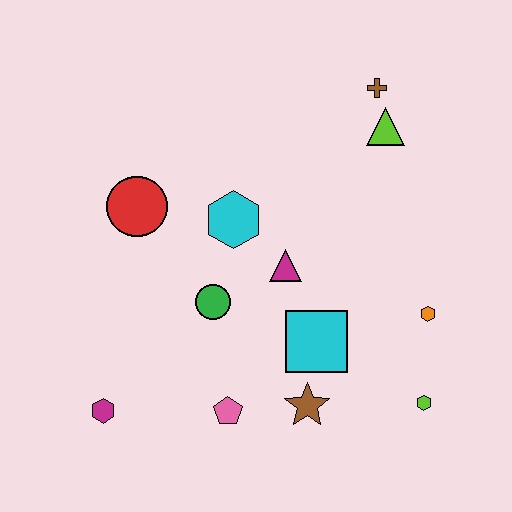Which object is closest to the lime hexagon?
The orange hexagon is closest to the lime hexagon.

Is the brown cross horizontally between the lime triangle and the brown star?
Yes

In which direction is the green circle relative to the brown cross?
The green circle is below the brown cross.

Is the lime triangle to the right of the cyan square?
Yes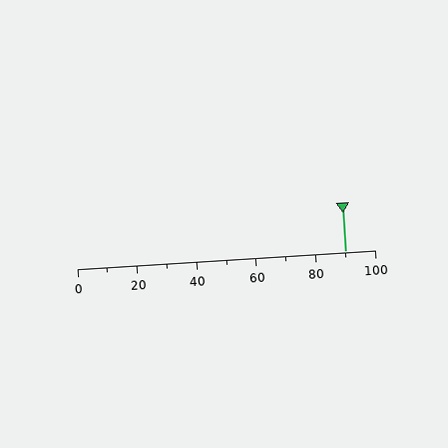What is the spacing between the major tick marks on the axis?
The major ticks are spaced 20 apart.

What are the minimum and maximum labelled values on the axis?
The axis runs from 0 to 100.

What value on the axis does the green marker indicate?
The marker indicates approximately 90.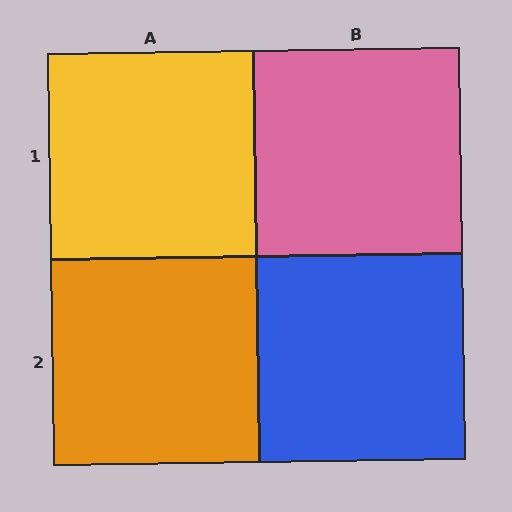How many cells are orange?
1 cell is orange.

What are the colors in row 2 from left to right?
Orange, blue.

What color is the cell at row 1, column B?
Pink.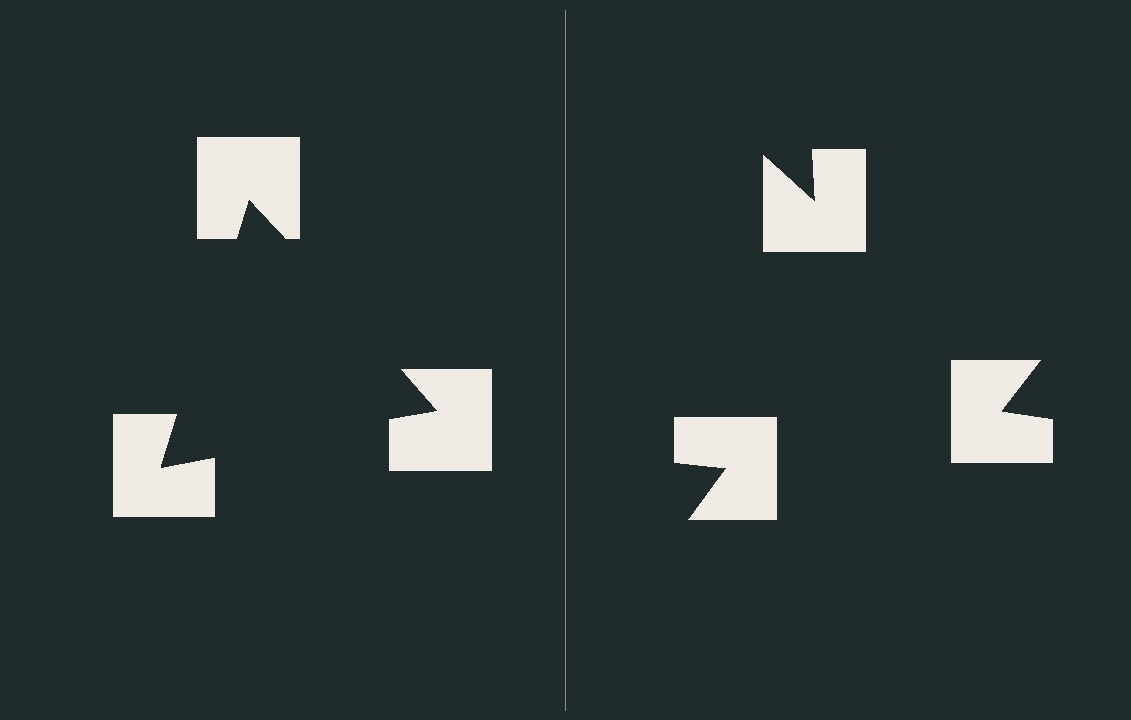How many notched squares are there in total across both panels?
6 — 3 on each side.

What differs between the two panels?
The notched squares are positioned identically on both sides; only the wedge orientations differ. On the left they align to a triangle; on the right they are misaligned.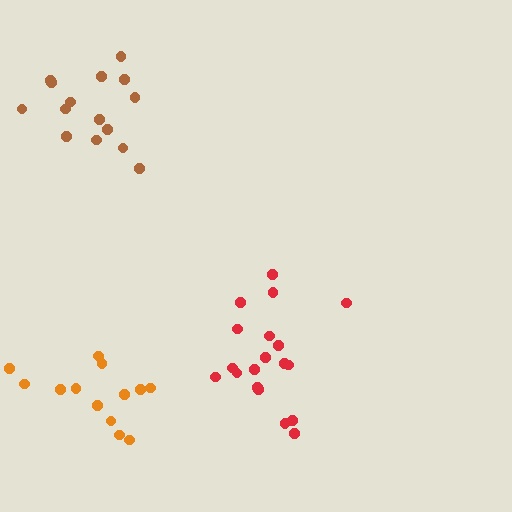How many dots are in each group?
Group 1: 15 dots, Group 2: 13 dots, Group 3: 19 dots (47 total).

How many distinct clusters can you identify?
There are 3 distinct clusters.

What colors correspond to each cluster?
The clusters are colored: brown, orange, red.